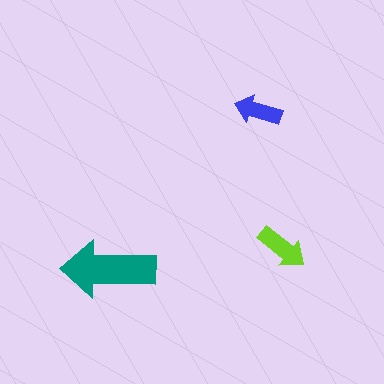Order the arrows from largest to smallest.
the teal one, the lime one, the blue one.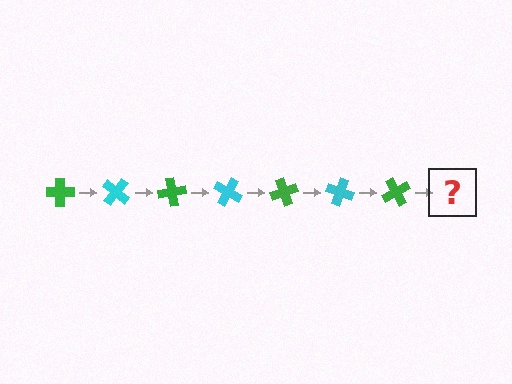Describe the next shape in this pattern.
It should be a cyan cross, rotated 280 degrees from the start.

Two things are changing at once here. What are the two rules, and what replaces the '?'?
The two rules are that it rotates 40 degrees each step and the color cycles through green and cyan. The '?' should be a cyan cross, rotated 280 degrees from the start.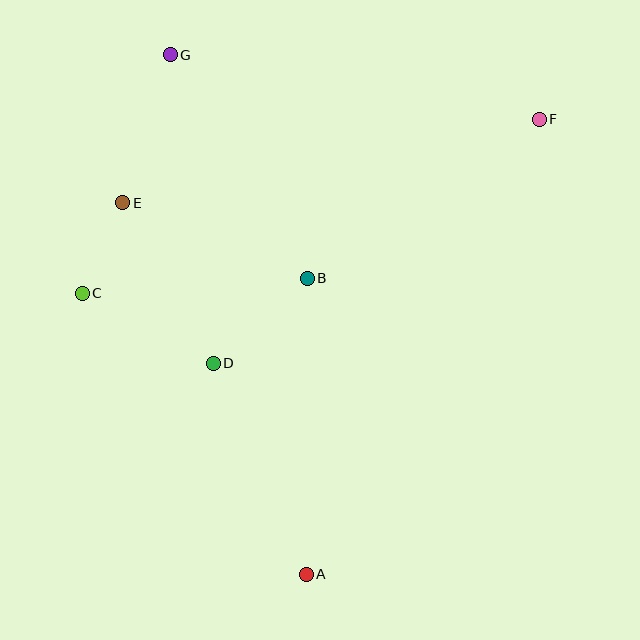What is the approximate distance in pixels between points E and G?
The distance between E and G is approximately 155 pixels.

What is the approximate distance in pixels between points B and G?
The distance between B and G is approximately 262 pixels.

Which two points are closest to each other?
Points C and E are closest to each other.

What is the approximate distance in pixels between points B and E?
The distance between B and E is approximately 200 pixels.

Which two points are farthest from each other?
Points A and G are farthest from each other.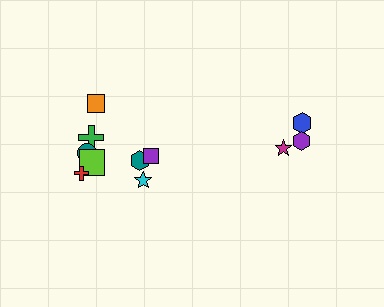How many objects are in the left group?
There are 8 objects.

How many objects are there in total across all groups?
There are 11 objects.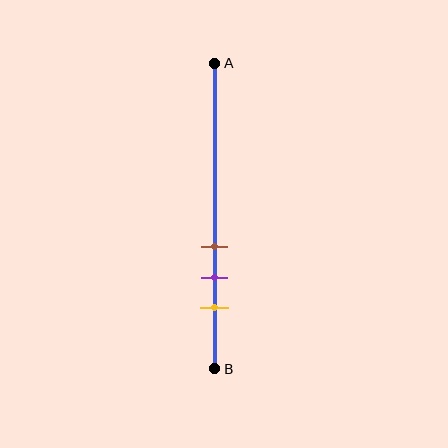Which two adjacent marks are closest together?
The brown and purple marks are the closest adjacent pair.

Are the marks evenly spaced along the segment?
Yes, the marks are approximately evenly spaced.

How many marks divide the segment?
There are 3 marks dividing the segment.